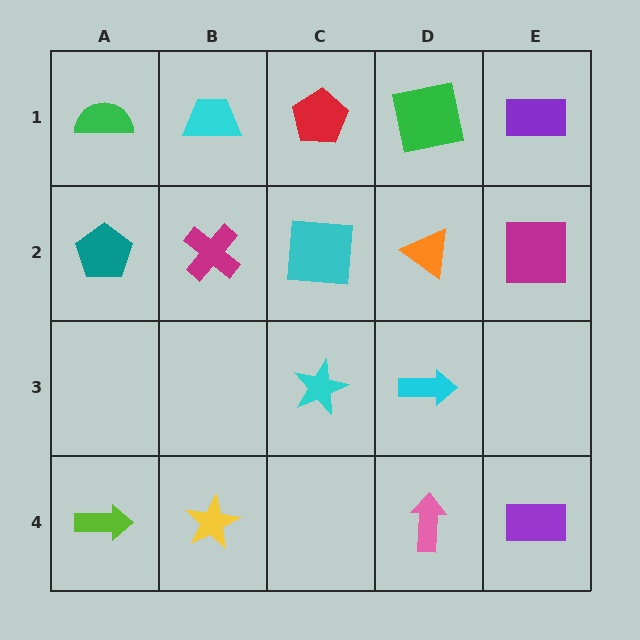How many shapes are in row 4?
4 shapes.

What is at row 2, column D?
An orange triangle.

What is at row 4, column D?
A pink arrow.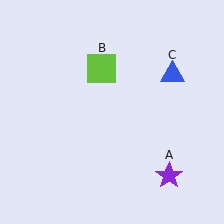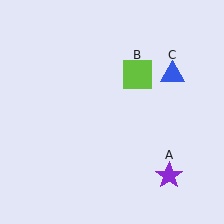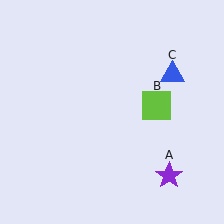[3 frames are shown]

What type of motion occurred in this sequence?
The lime square (object B) rotated clockwise around the center of the scene.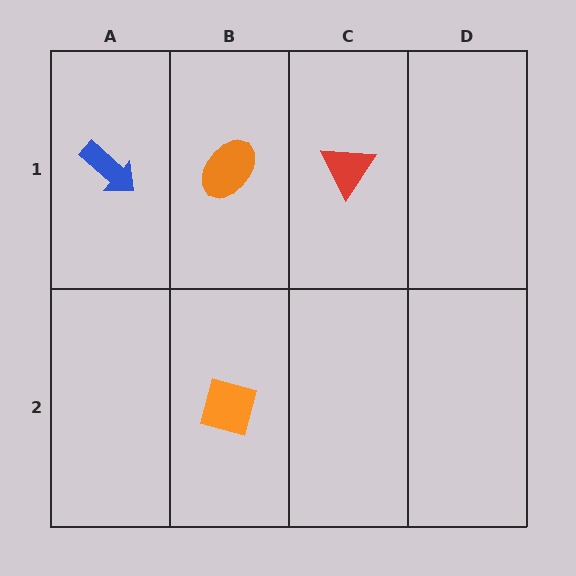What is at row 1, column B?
An orange ellipse.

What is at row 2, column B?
An orange square.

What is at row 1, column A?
A blue arrow.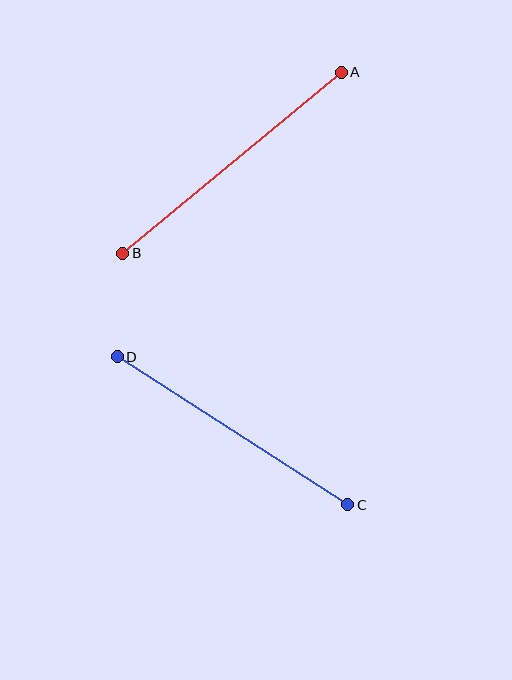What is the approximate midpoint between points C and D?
The midpoint is at approximately (233, 431) pixels.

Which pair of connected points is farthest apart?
Points A and B are farthest apart.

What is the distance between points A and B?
The distance is approximately 284 pixels.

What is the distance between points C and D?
The distance is approximately 274 pixels.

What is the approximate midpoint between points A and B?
The midpoint is at approximately (232, 163) pixels.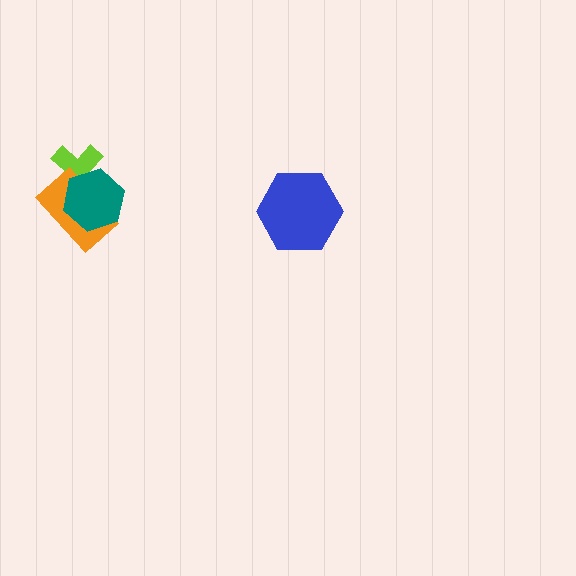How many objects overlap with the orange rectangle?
2 objects overlap with the orange rectangle.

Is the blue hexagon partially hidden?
No, no other shape covers it.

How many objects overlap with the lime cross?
2 objects overlap with the lime cross.